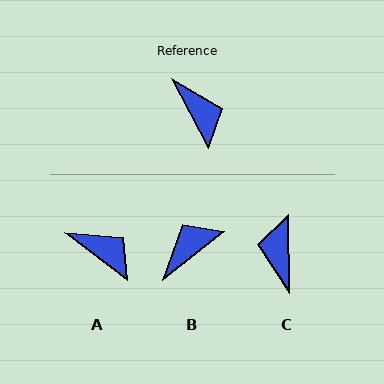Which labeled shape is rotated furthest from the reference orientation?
C, about 153 degrees away.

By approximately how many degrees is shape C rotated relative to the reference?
Approximately 153 degrees counter-clockwise.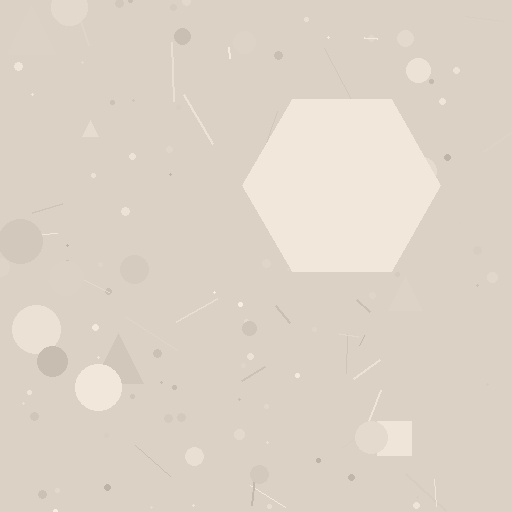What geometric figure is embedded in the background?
A hexagon is embedded in the background.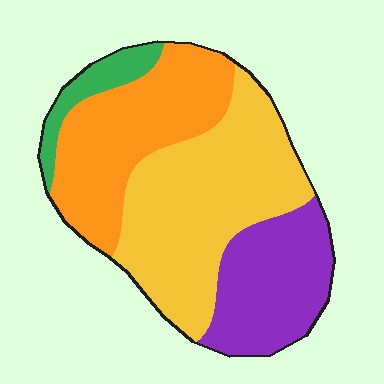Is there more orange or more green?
Orange.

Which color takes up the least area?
Green, at roughly 5%.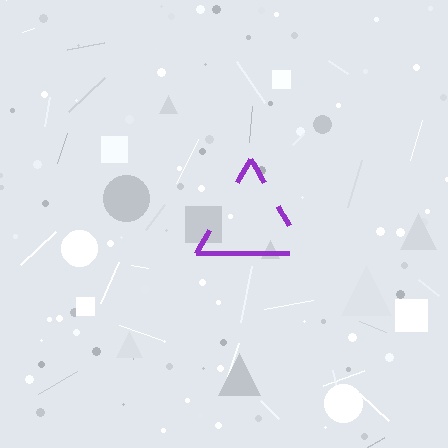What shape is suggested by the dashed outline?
The dashed outline suggests a triangle.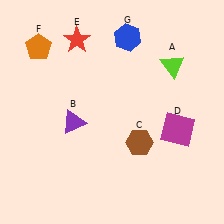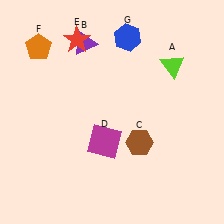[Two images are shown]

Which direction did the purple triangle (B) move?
The purple triangle (B) moved up.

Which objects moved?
The objects that moved are: the purple triangle (B), the magenta square (D).